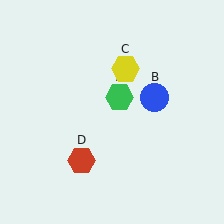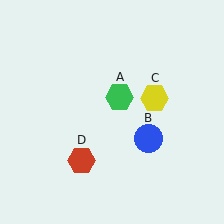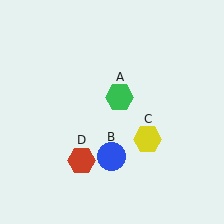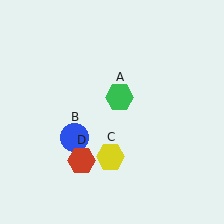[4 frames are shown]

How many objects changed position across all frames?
2 objects changed position: blue circle (object B), yellow hexagon (object C).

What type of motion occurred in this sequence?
The blue circle (object B), yellow hexagon (object C) rotated clockwise around the center of the scene.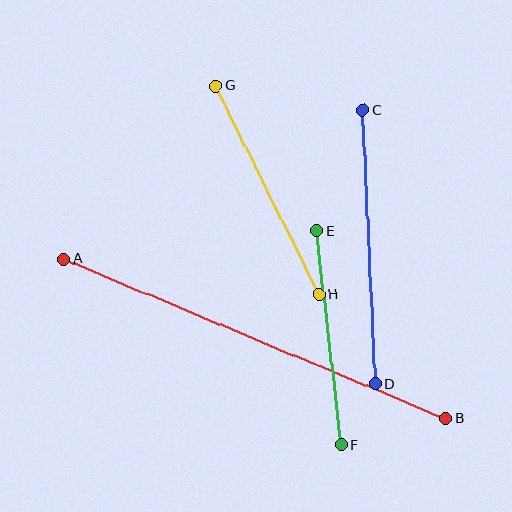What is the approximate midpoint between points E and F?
The midpoint is at approximately (329, 338) pixels.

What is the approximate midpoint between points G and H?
The midpoint is at approximately (267, 190) pixels.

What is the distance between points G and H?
The distance is approximately 233 pixels.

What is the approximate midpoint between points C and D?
The midpoint is at approximately (369, 247) pixels.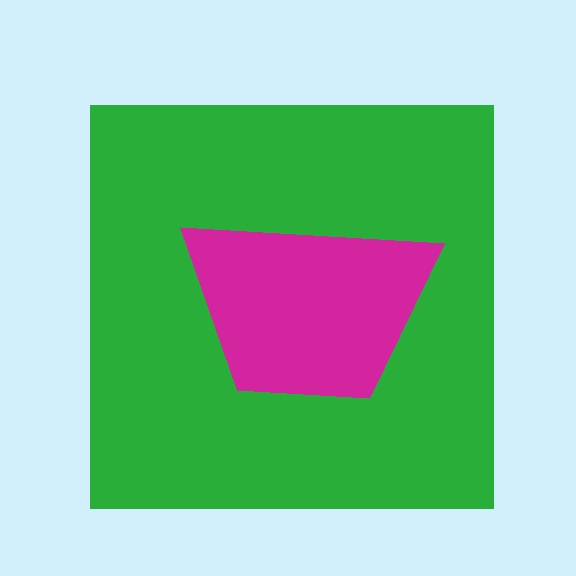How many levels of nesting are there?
2.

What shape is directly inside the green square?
The magenta trapezoid.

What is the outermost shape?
The green square.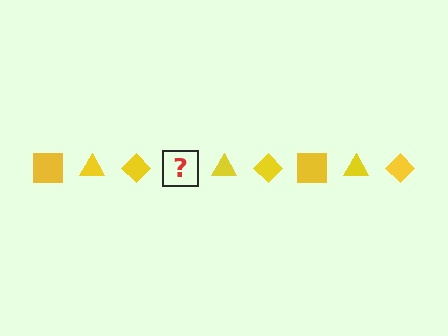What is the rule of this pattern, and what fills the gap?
The rule is that the pattern cycles through square, triangle, diamond shapes in yellow. The gap should be filled with a yellow square.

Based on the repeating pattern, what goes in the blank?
The blank should be a yellow square.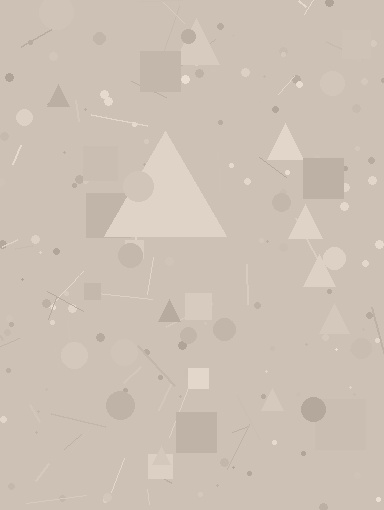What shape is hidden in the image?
A triangle is hidden in the image.